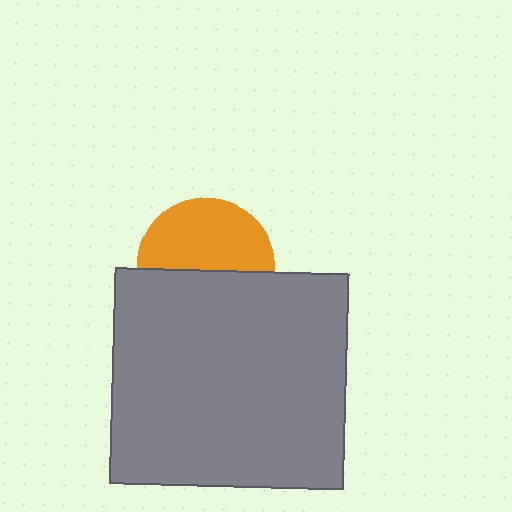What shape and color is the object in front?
The object in front is a gray rectangle.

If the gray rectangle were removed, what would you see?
You would see the complete orange circle.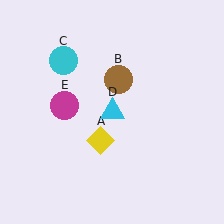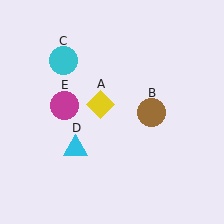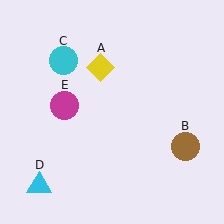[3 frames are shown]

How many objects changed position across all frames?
3 objects changed position: yellow diamond (object A), brown circle (object B), cyan triangle (object D).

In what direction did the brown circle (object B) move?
The brown circle (object B) moved down and to the right.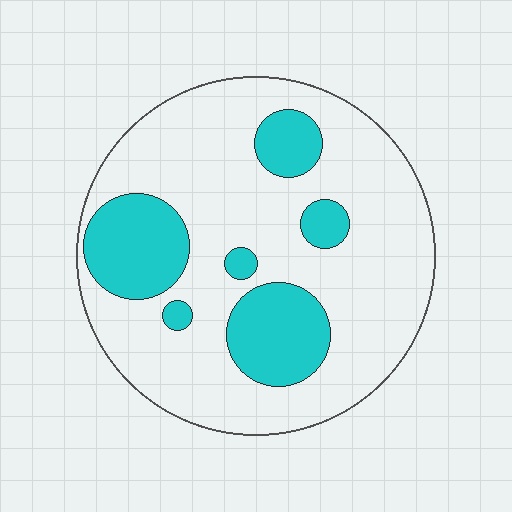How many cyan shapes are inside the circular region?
6.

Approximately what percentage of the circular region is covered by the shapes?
Approximately 25%.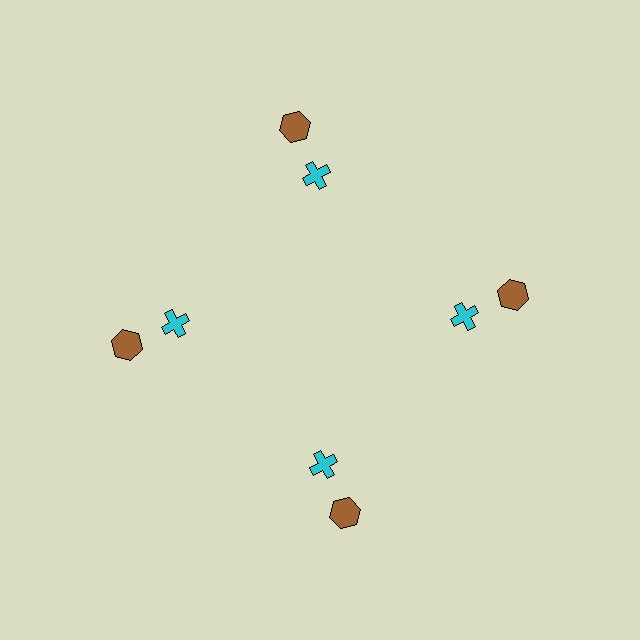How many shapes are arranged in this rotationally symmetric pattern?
There are 8 shapes, arranged in 4 groups of 2.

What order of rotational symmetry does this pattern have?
This pattern has 4-fold rotational symmetry.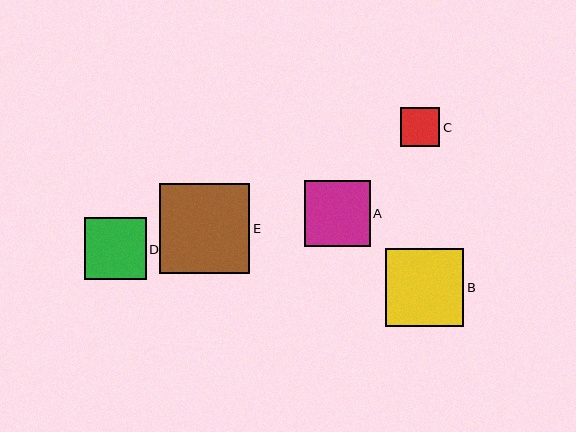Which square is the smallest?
Square C is the smallest with a size of approximately 39 pixels.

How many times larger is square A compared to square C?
Square A is approximately 1.7 times the size of square C.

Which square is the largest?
Square E is the largest with a size of approximately 90 pixels.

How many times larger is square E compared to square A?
Square E is approximately 1.4 times the size of square A.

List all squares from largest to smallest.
From largest to smallest: E, B, A, D, C.